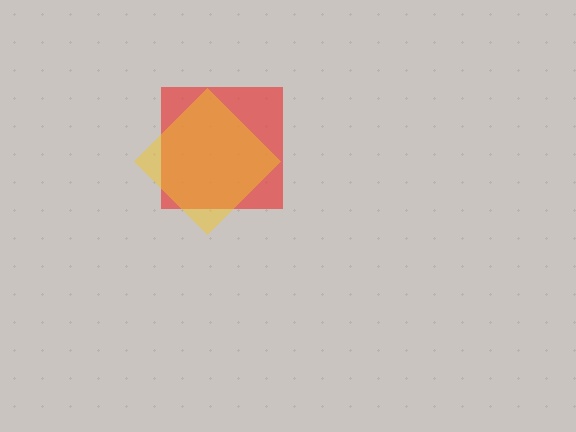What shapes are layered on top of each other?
The layered shapes are: a red square, a yellow diamond.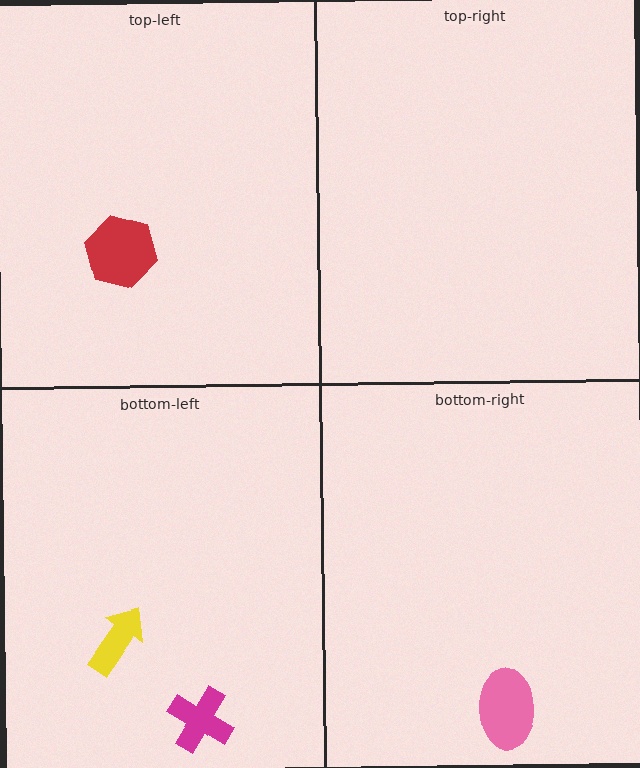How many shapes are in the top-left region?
1.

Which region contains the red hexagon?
The top-left region.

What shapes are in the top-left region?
The red hexagon.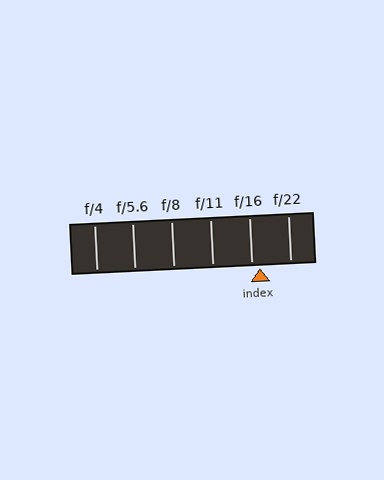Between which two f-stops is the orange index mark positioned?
The index mark is between f/16 and f/22.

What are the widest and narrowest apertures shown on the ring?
The widest aperture shown is f/4 and the narrowest is f/22.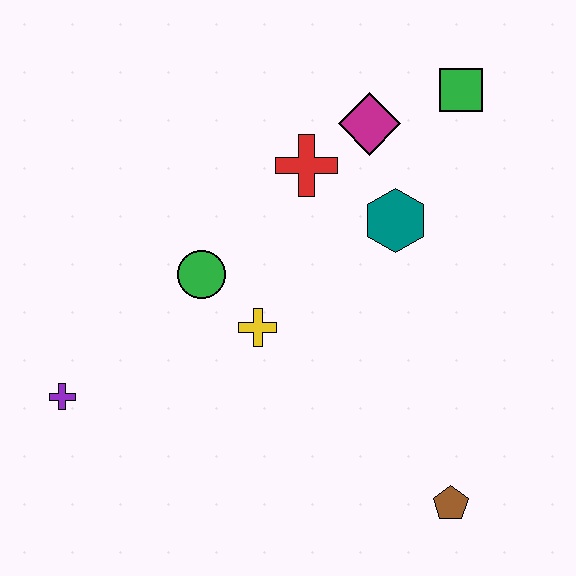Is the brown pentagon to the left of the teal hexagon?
No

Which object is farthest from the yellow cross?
The green square is farthest from the yellow cross.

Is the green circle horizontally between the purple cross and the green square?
Yes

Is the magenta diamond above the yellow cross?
Yes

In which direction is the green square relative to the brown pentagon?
The green square is above the brown pentagon.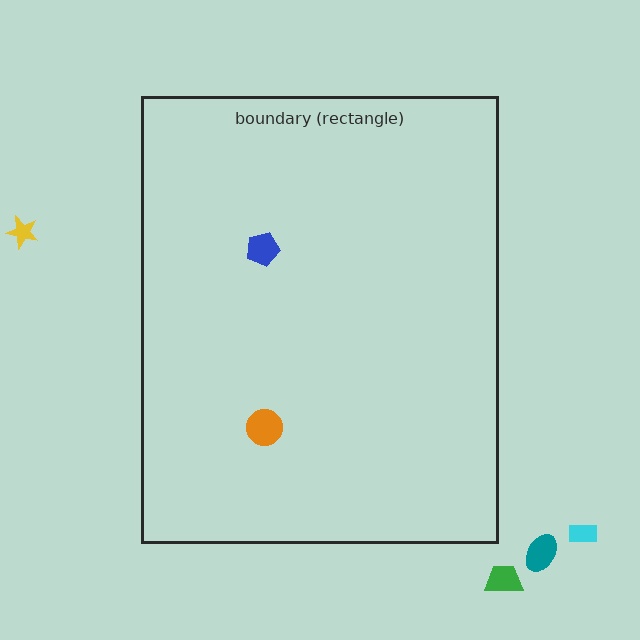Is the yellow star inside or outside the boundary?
Outside.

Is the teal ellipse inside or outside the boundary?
Outside.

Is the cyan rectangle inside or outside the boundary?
Outside.